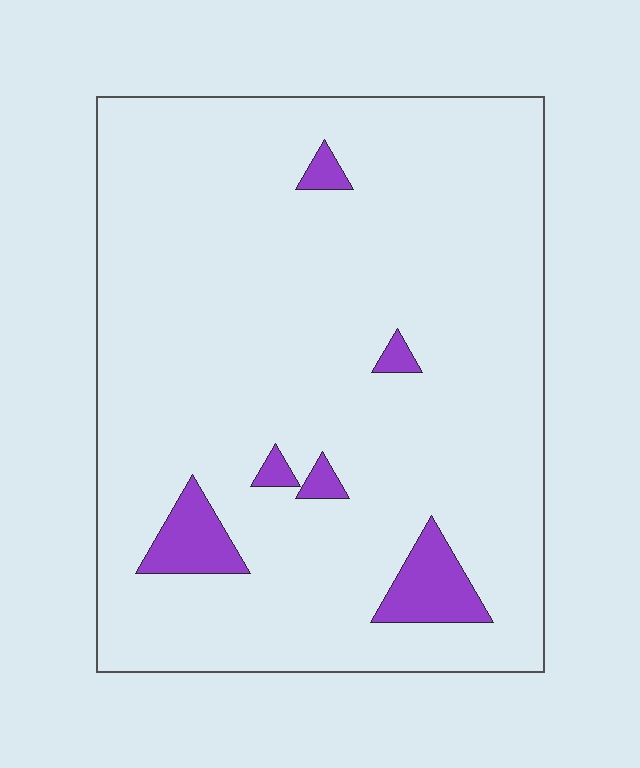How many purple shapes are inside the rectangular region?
6.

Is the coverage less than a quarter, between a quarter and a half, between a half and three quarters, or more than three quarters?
Less than a quarter.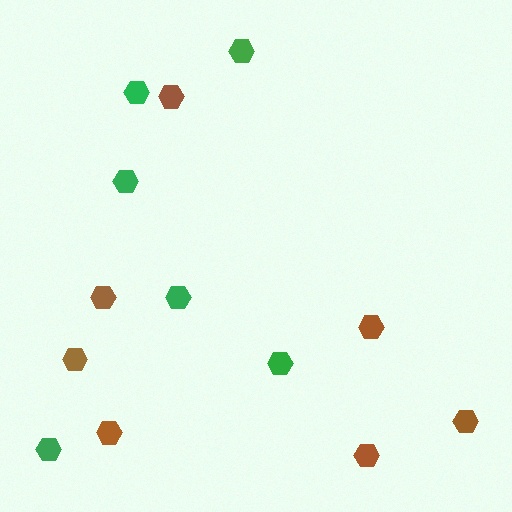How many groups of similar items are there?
There are 2 groups: one group of brown hexagons (7) and one group of green hexagons (6).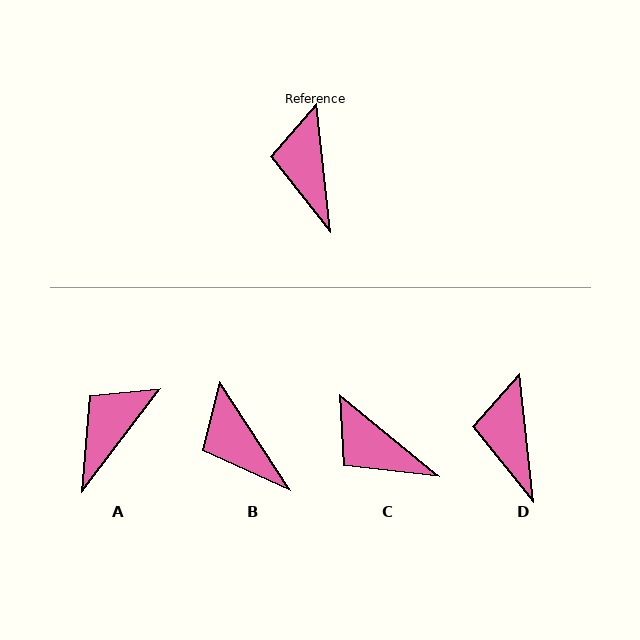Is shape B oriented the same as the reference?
No, it is off by about 27 degrees.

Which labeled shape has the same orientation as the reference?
D.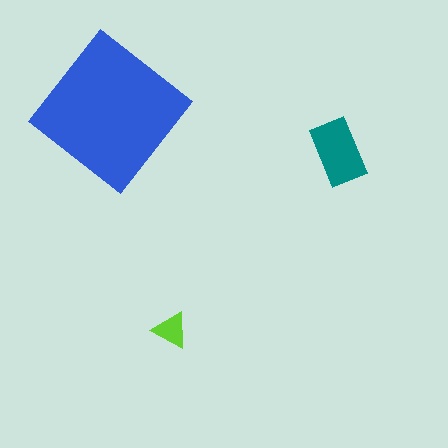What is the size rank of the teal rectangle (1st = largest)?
2nd.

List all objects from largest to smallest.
The blue diamond, the teal rectangle, the lime triangle.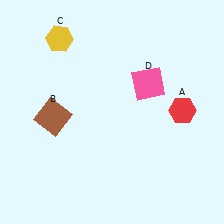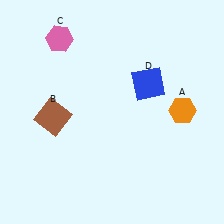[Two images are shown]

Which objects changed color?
A changed from red to orange. C changed from yellow to pink. D changed from pink to blue.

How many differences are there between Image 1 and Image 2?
There are 3 differences between the two images.